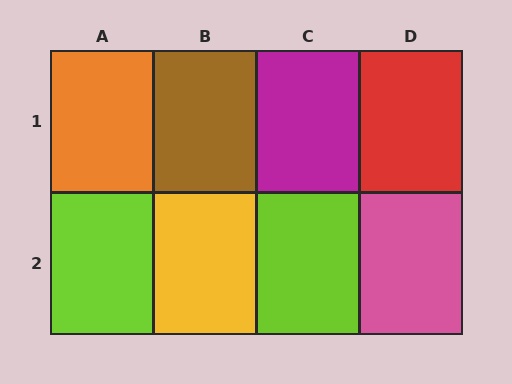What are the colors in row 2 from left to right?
Lime, yellow, lime, pink.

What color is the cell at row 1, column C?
Magenta.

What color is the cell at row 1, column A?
Orange.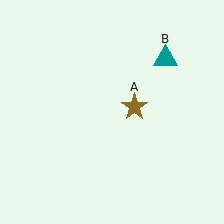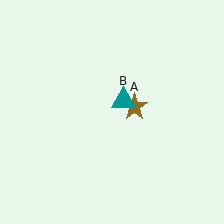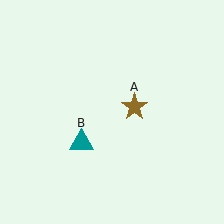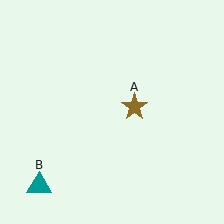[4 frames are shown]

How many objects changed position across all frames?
1 object changed position: teal triangle (object B).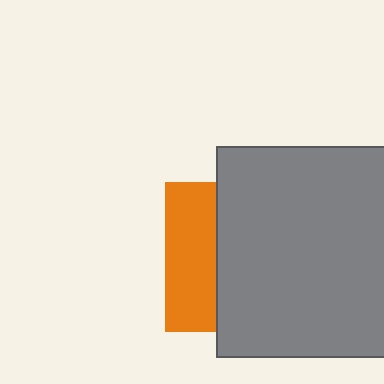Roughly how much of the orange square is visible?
A small part of it is visible (roughly 34%).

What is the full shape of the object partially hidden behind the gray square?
The partially hidden object is an orange square.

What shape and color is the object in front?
The object in front is a gray square.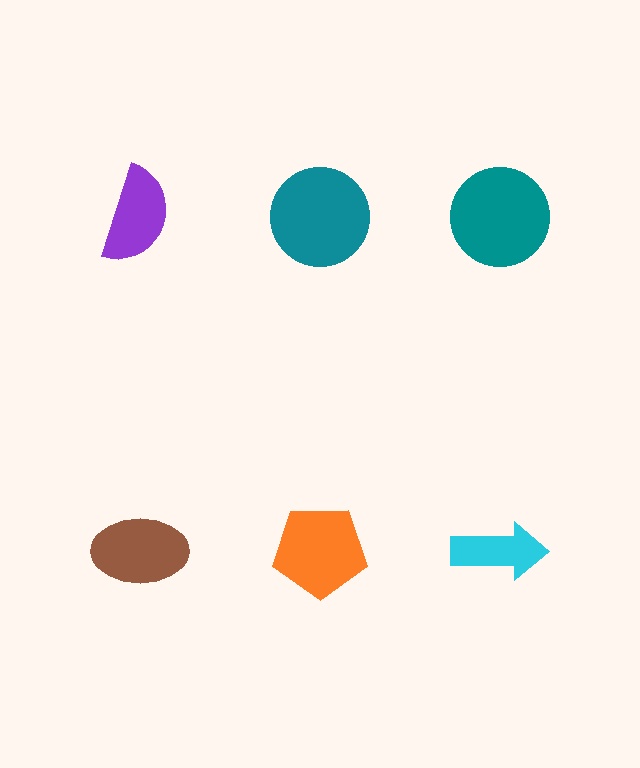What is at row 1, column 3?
A teal circle.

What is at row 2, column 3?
A cyan arrow.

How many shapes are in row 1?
3 shapes.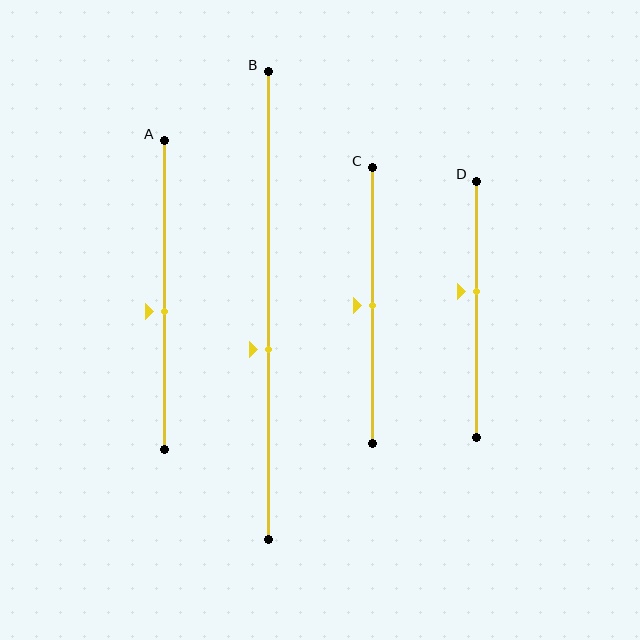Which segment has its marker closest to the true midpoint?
Segment C has its marker closest to the true midpoint.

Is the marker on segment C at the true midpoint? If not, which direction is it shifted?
Yes, the marker on segment C is at the true midpoint.